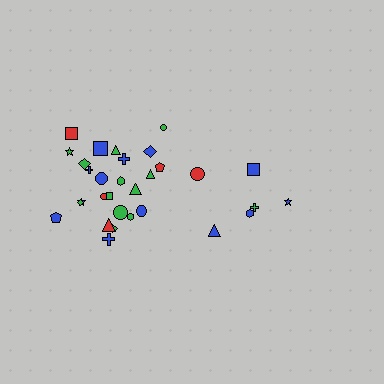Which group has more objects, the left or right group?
The left group.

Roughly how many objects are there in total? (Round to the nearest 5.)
Roughly 30 objects in total.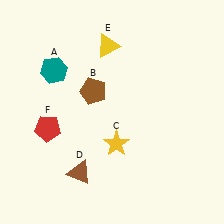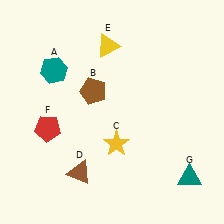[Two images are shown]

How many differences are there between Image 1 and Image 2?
There is 1 difference between the two images.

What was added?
A teal triangle (G) was added in Image 2.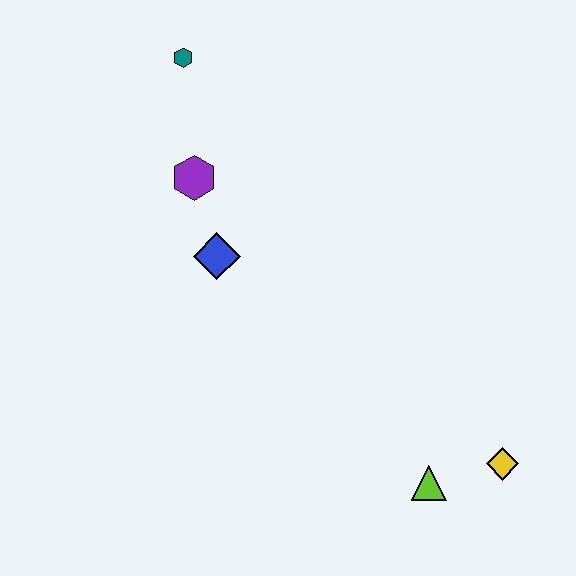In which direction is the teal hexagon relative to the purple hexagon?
The teal hexagon is above the purple hexagon.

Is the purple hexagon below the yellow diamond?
No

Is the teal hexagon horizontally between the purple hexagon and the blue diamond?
No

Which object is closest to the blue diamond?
The purple hexagon is closest to the blue diamond.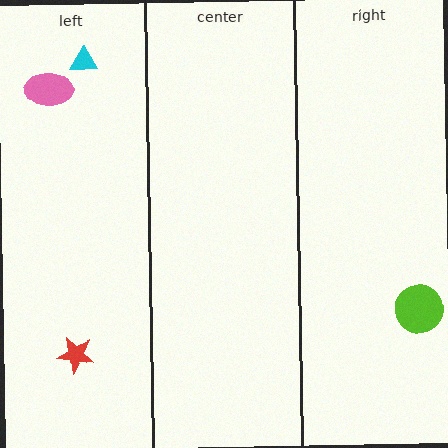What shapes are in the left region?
The cyan triangle, the red star, the pink ellipse.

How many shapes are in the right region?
1.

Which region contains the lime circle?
The right region.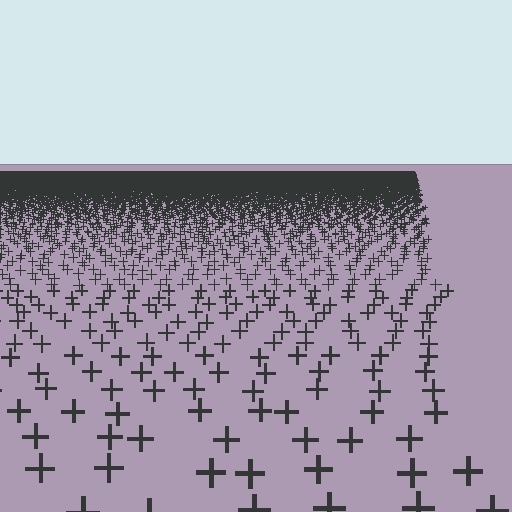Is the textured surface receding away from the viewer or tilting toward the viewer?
The surface is receding away from the viewer. Texture elements get smaller and denser toward the top.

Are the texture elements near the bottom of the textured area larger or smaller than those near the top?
Larger. Near the bottom, elements are closer to the viewer and appear at a bigger on-screen size.